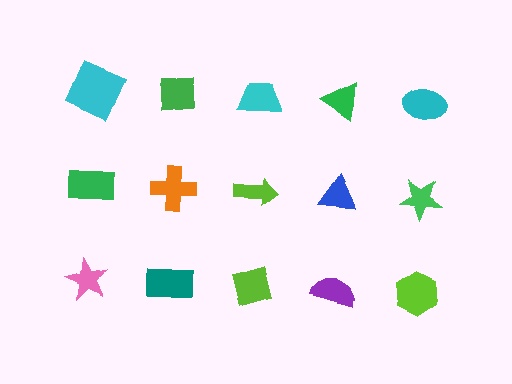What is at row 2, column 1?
A green rectangle.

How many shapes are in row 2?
5 shapes.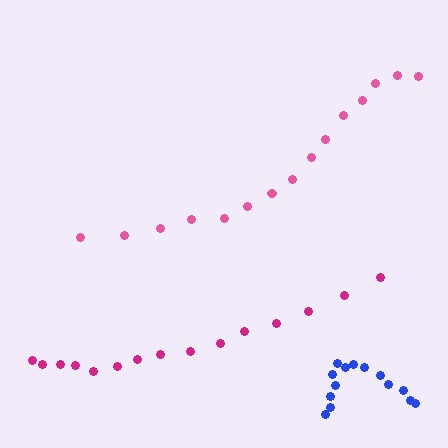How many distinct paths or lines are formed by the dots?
There are 3 distinct paths.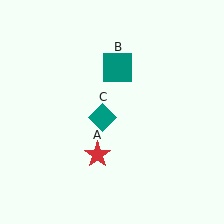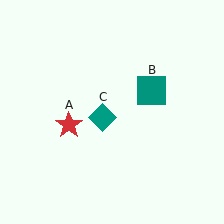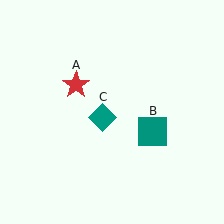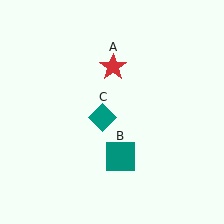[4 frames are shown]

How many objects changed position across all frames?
2 objects changed position: red star (object A), teal square (object B).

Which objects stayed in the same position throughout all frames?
Teal diamond (object C) remained stationary.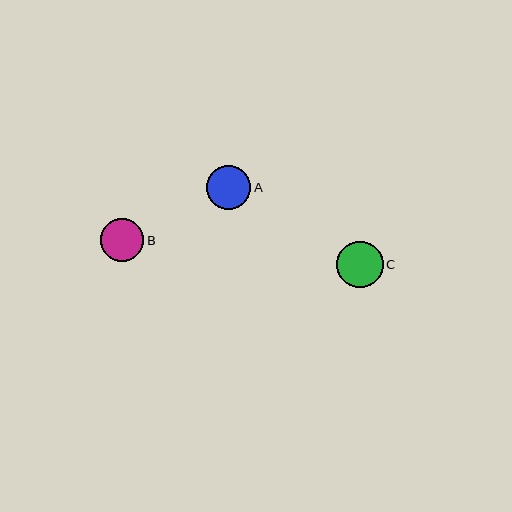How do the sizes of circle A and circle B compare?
Circle A and circle B are approximately the same size.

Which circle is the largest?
Circle C is the largest with a size of approximately 46 pixels.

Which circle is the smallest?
Circle B is the smallest with a size of approximately 43 pixels.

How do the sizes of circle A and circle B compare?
Circle A and circle B are approximately the same size.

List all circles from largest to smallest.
From largest to smallest: C, A, B.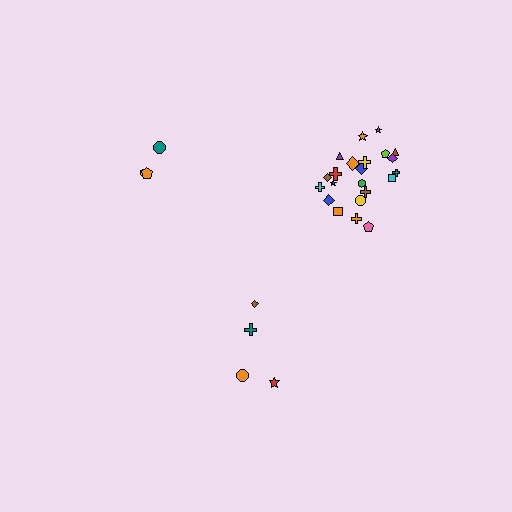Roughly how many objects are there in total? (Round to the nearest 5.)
Roughly 30 objects in total.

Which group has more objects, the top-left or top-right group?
The top-right group.